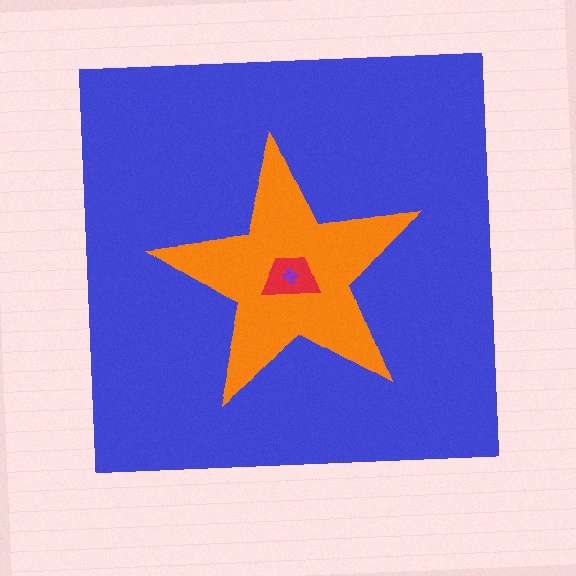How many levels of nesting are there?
4.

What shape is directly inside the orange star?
The red trapezoid.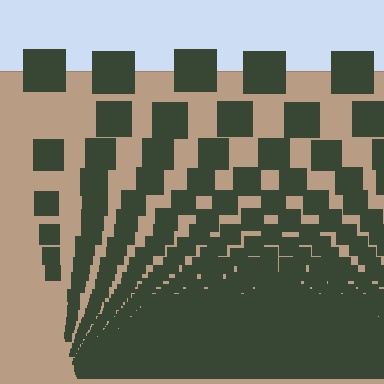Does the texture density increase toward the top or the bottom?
Density increases toward the bottom.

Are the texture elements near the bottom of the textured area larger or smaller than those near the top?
Smaller. The gradient is inverted — elements near the bottom are smaller and denser.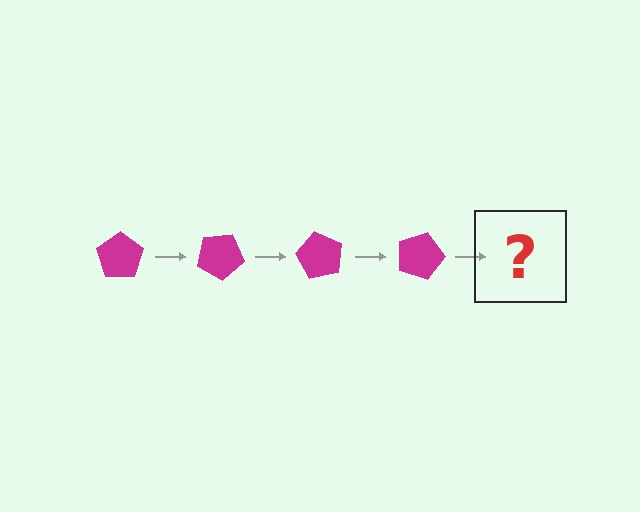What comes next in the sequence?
The next element should be a magenta pentagon rotated 120 degrees.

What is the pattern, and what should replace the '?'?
The pattern is that the pentagon rotates 30 degrees each step. The '?' should be a magenta pentagon rotated 120 degrees.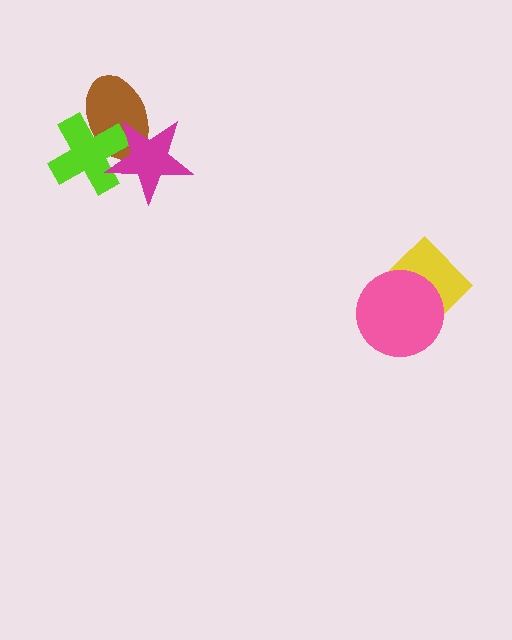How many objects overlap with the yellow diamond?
1 object overlaps with the yellow diamond.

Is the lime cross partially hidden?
Yes, it is partially covered by another shape.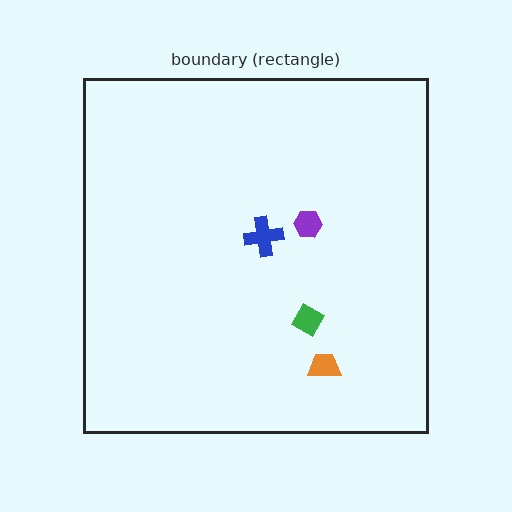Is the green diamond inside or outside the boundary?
Inside.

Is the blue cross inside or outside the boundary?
Inside.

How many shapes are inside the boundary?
4 inside, 0 outside.